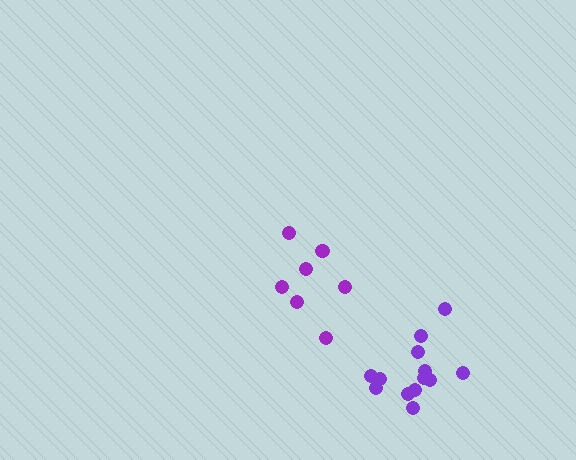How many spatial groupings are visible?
There are 2 spatial groupings.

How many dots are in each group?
Group 1: 13 dots, Group 2: 7 dots (20 total).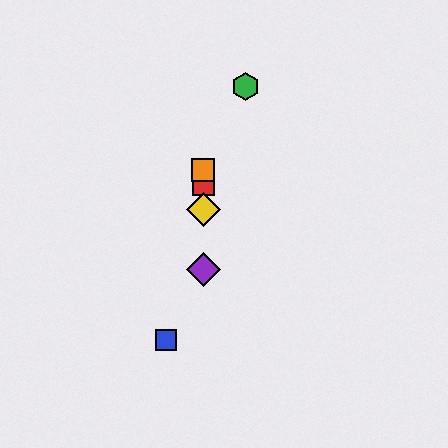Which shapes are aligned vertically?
The red square, the yellow diamond, the purple diamond, the orange square are aligned vertically.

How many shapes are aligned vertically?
4 shapes (the red square, the yellow diamond, the purple diamond, the orange square) are aligned vertically.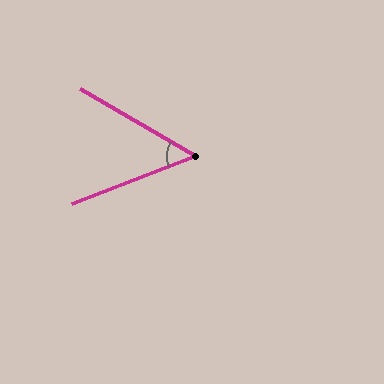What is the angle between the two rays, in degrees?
Approximately 51 degrees.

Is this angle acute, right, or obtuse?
It is acute.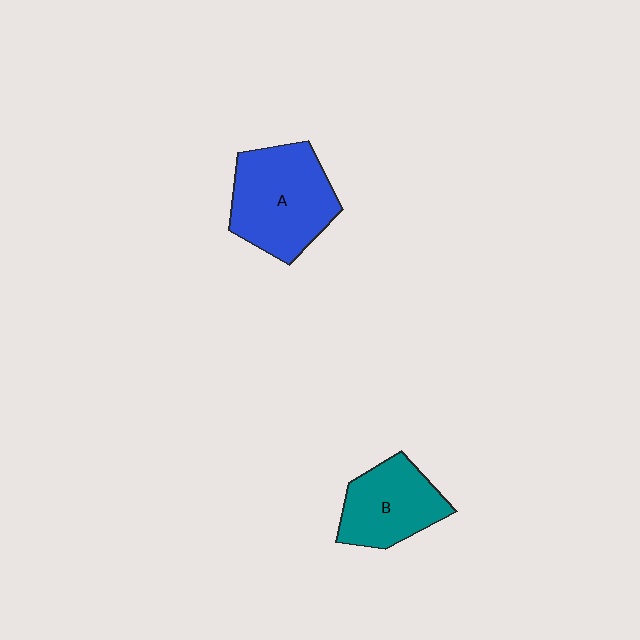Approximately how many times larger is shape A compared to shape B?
Approximately 1.3 times.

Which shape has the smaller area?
Shape B (teal).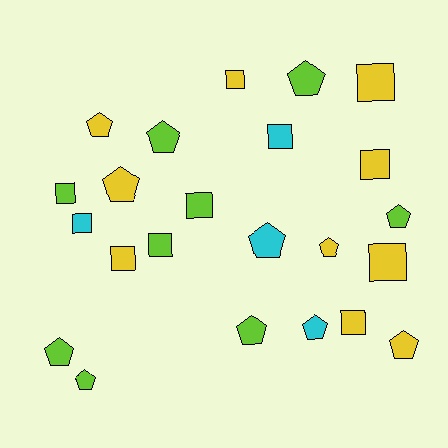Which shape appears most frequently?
Pentagon, with 12 objects.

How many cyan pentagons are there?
There are 2 cyan pentagons.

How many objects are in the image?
There are 23 objects.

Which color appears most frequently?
Yellow, with 10 objects.